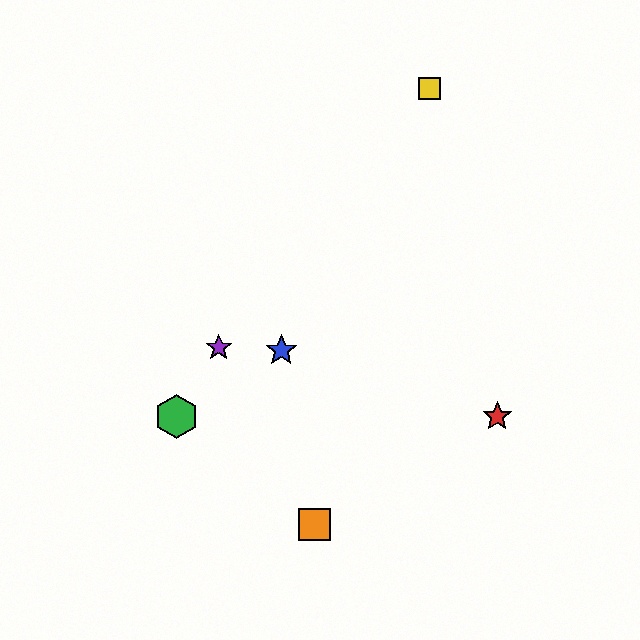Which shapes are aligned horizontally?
The red star, the green hexagon are aligned horizontally.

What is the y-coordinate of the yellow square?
The yellow square is at y≈89.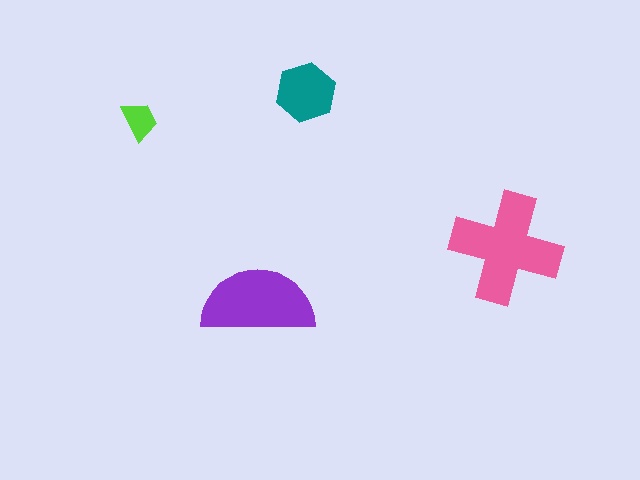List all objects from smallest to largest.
The lime trapezoid, the teal hexagon, the purple semicircle, the pink cross.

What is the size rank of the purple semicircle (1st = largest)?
2nd.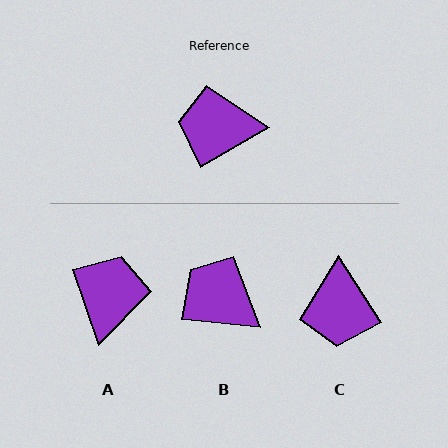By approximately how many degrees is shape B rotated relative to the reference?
Approximately 36 degrees clockwise.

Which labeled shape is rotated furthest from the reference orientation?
A, about 101 degrees away.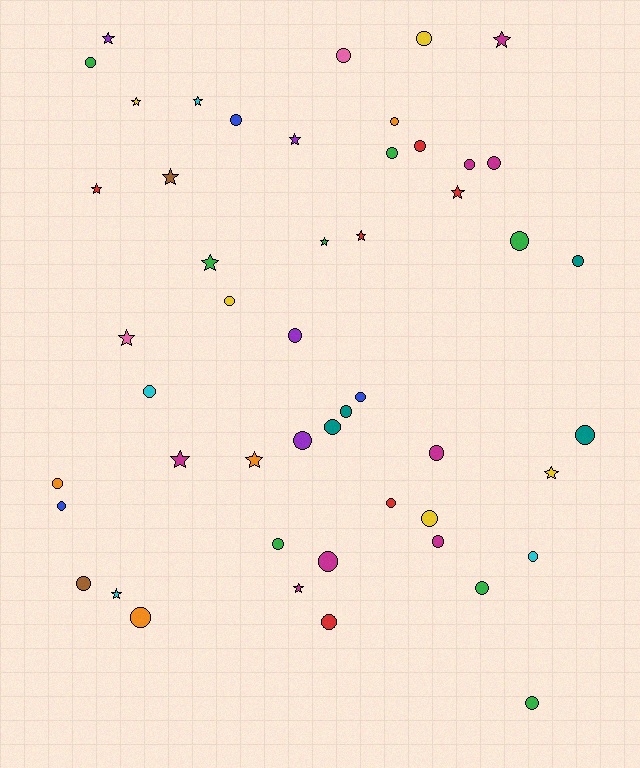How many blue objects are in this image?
There are 3 blue objects.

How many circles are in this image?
There are 33 circles.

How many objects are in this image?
There are 50 objects.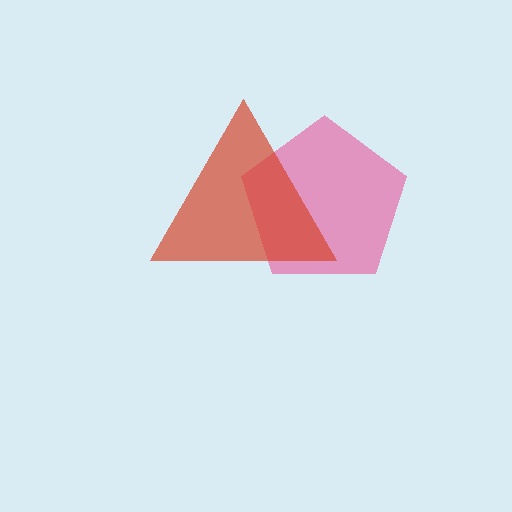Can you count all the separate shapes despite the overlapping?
Yes, there are 2 separate shapes.